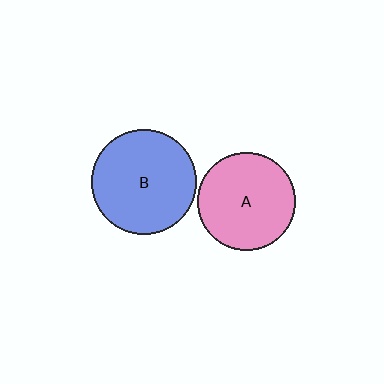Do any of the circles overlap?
No, none of the circles overlap.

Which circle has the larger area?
Circle B (blue).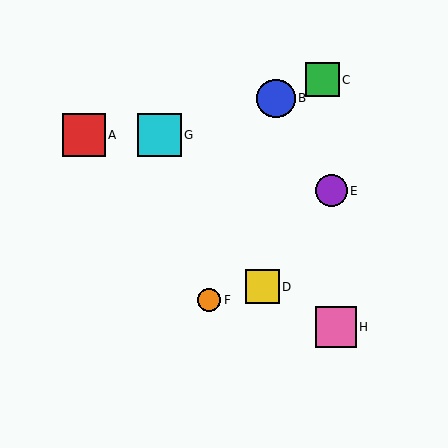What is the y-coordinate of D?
Object D is at y≈287.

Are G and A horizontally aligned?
Yes, both are at y≈135.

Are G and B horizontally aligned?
No, G is at y≈135 and B is at y≈98.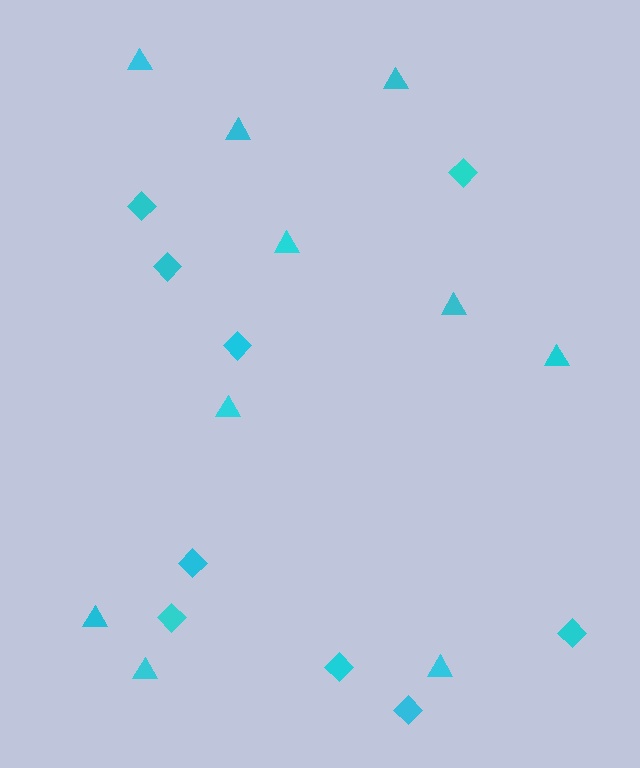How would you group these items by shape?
There are 2 groups: one group of diamonds (9) and one group of triangles (10).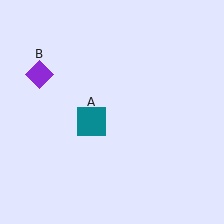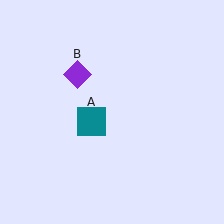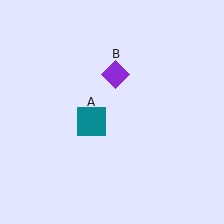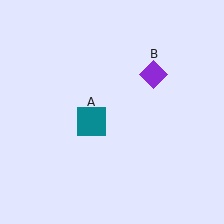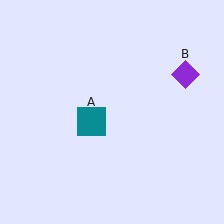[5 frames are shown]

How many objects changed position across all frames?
1 object changed position: purple diamond (object B).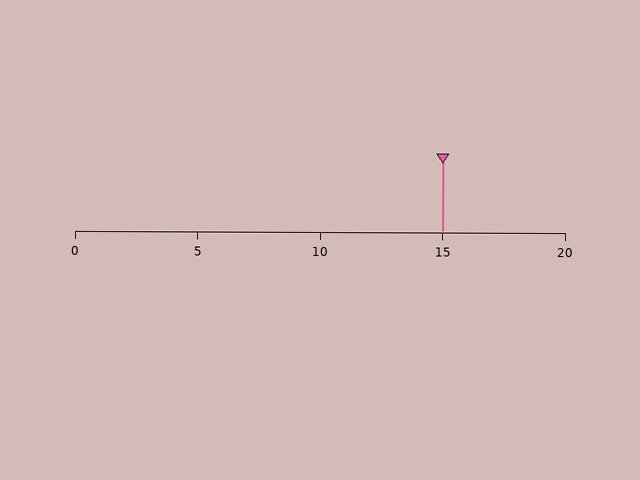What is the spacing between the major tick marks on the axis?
The major ticks are spaced 5 apart.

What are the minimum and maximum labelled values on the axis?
The axis runs from 0 to 20.